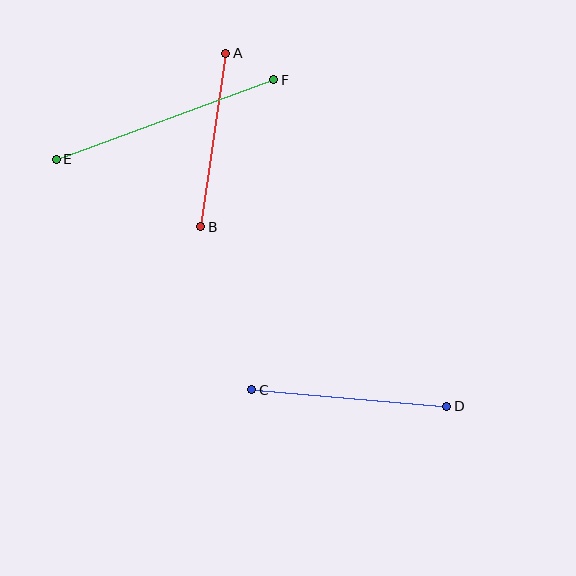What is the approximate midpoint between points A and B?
The midpoint is at approximately (213, 140) pixels.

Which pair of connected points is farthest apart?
Points E and F are farthest apart.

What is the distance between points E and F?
The distance is approximately 232 pixels.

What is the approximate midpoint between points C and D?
The midpoint is at approximately (349, 398) pixels.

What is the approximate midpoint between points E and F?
The midpoint is at approximately (165, 120) pixels.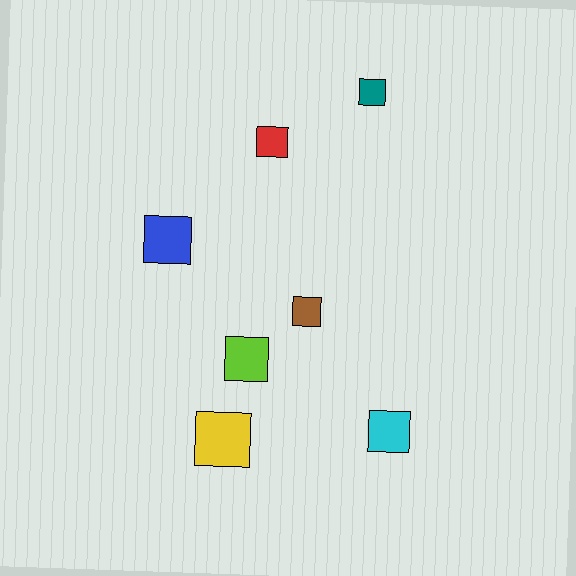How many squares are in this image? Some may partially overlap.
There are 7 squares.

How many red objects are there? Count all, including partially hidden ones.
There is 1 red object.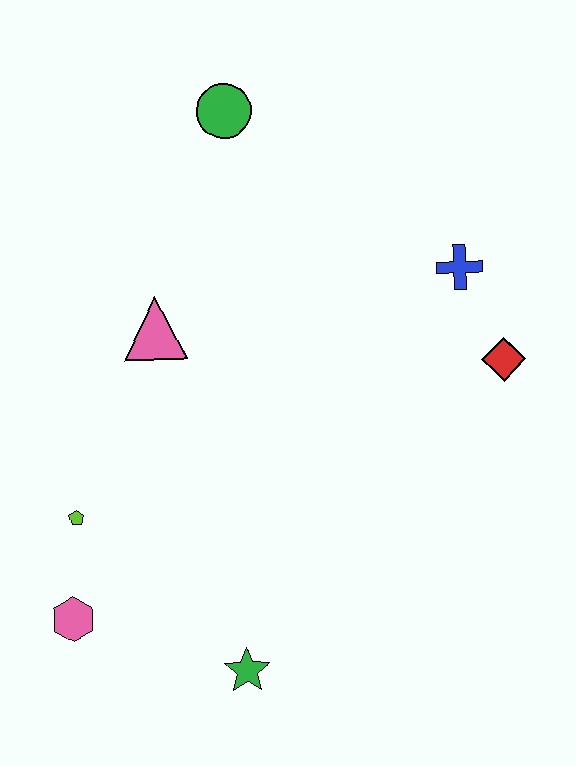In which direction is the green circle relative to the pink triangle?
The green circle is above the pink triangle.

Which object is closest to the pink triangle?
The lime pentagon is closest to the pink triangle.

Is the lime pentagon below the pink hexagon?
No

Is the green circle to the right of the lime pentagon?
Yes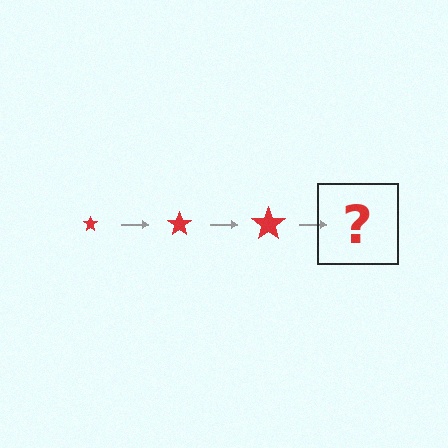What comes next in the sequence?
The next element should be a red star, larger than the previous one.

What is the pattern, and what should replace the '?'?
The pattern is that the star gets progressively larger each step. The '?' should be a red star, larger than the previous one.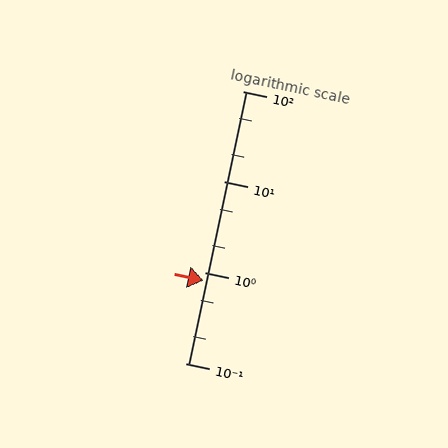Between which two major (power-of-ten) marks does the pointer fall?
The pointer is between 0.1 and 1.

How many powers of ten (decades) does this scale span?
The scale spans 3 decades, from 0.1 to 100.